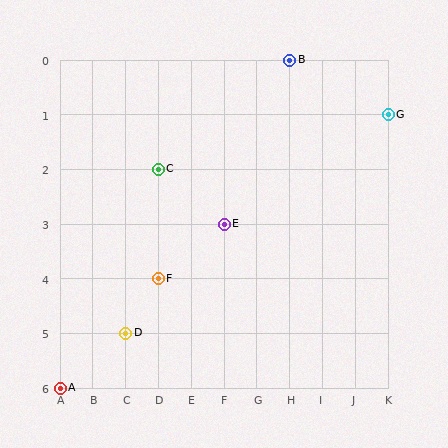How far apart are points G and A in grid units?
Points G and A are 10 columns and 5 rows apart (about 11.2 grid units diagonally).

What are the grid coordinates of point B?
Point B is at grid coordinates (H, 0).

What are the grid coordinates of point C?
Point C is at grid coordinates (D, 2).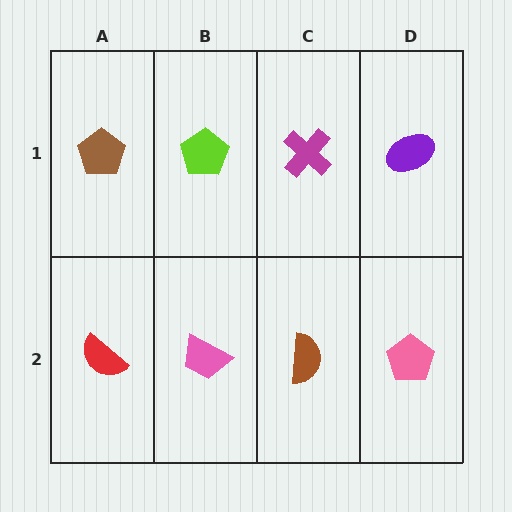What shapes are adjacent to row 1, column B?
A pink trapezoid (row 2, column B), a brown pentagon (row 1, column A), a magenta cross (row 1, column C).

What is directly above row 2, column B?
A lime pentagon.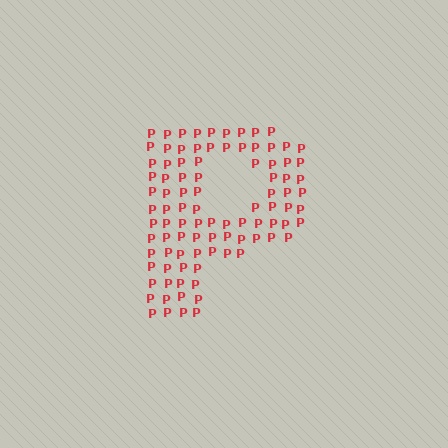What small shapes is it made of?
It is made of small letter P's.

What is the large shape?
The large shape is the letter P.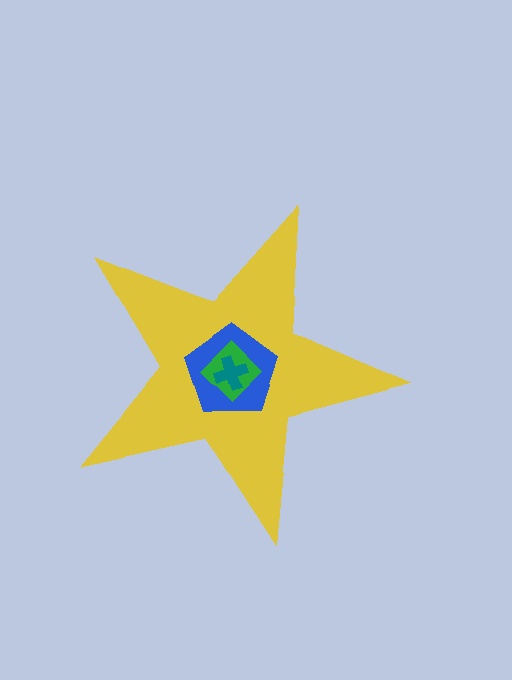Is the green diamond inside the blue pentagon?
Yes.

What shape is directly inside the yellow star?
The blue pentagon.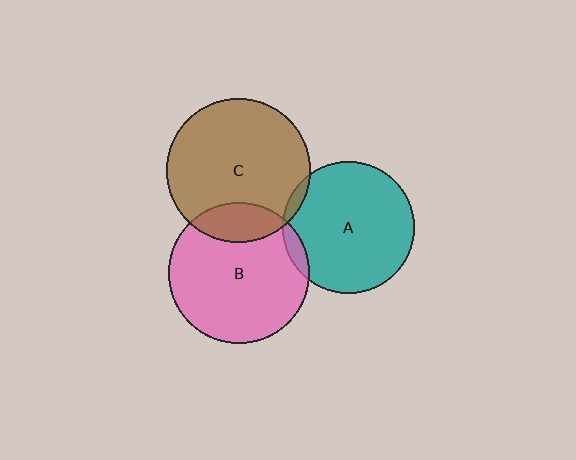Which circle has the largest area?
Circle C (brown).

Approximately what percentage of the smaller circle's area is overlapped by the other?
Approximately 5%.